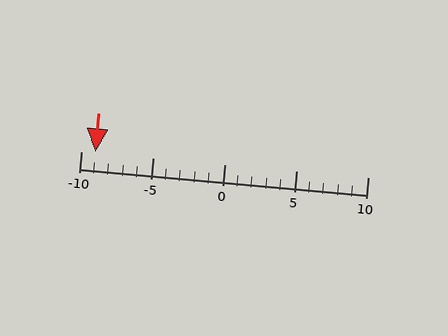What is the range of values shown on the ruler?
The ruler shows values from -10 to 10.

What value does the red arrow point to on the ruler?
The red arrow points to approximately -9.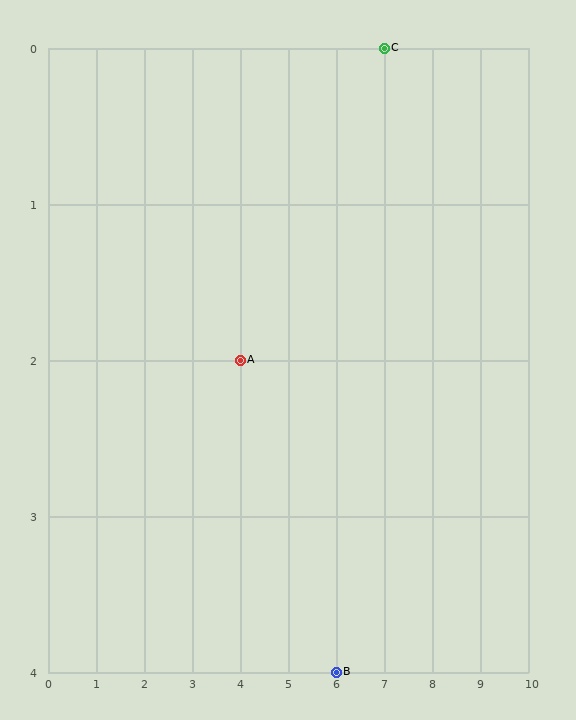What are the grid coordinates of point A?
Point A is at grid coordinates (4, 2).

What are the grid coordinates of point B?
Point B is at grid coordinates (6, 4).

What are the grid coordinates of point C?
Point C is at grid coordinates (7, 0).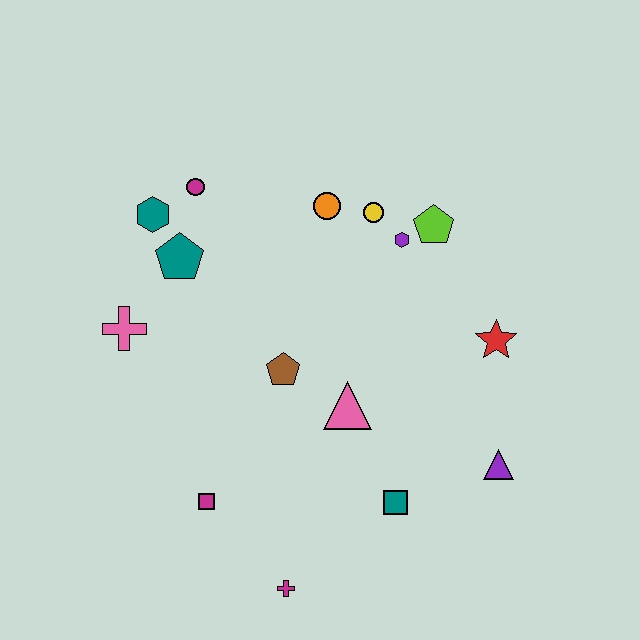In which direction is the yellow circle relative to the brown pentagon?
The yellow circle is above the brown pentagon.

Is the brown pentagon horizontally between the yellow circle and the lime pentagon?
No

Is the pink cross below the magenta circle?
Yes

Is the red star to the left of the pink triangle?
No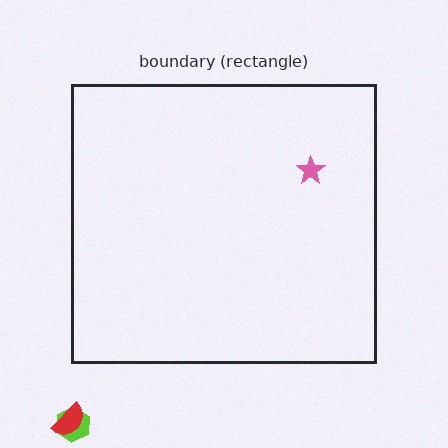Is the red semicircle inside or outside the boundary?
Outside.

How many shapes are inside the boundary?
1 inside, 2 outside.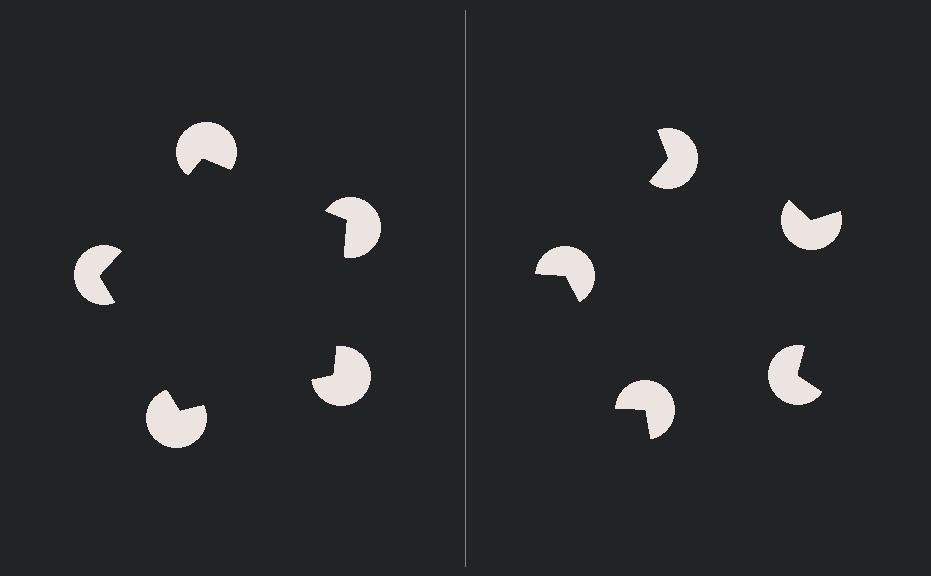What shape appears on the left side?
An illusory pentagon.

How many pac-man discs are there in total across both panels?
10 — 5 on each side.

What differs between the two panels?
The pac-man discs are positioned identically on both sides; only the wedge orientations differ. On the left they align to a pentagon; on the right they are misaligned.